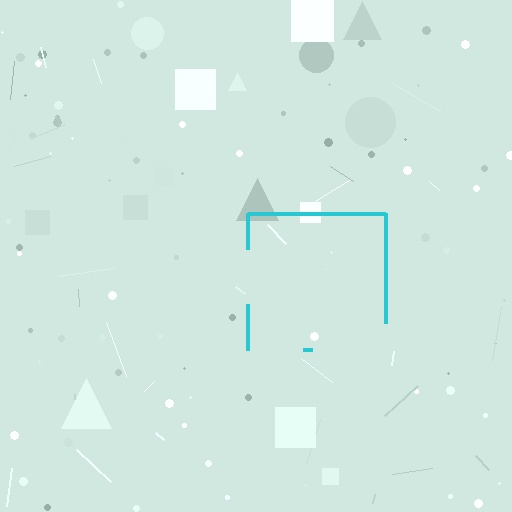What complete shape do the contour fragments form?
The contour fragments form a square.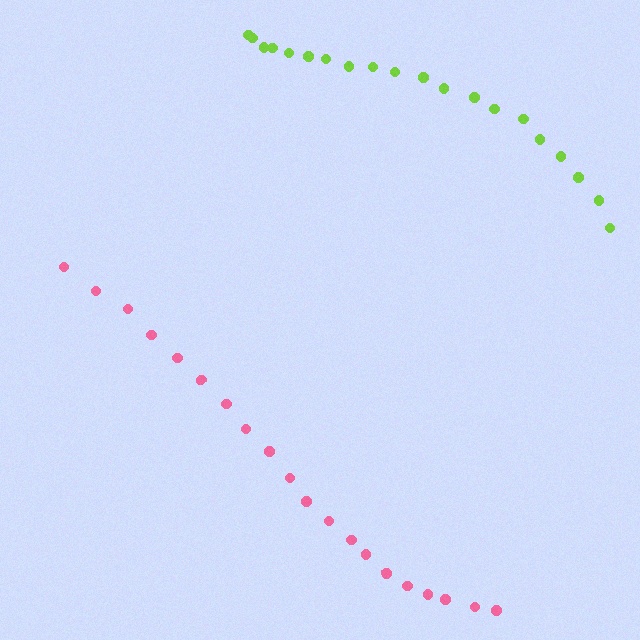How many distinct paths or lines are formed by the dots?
There are 2 distinct paths.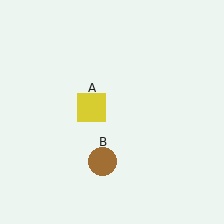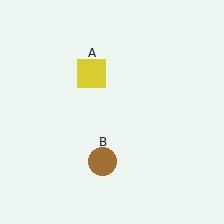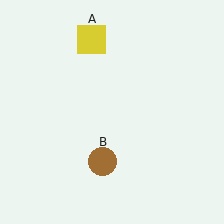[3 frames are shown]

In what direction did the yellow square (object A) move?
The yellow square (object A) moved up.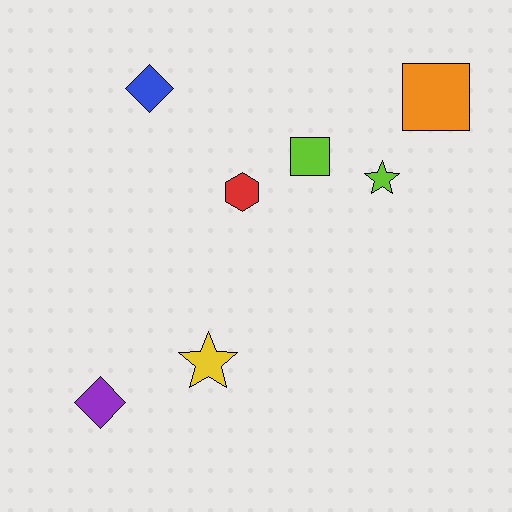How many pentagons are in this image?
There are no pentagons.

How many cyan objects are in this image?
There are no cyan objects.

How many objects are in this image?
There are 7 objects.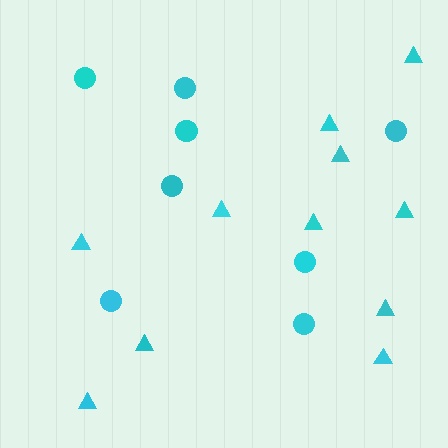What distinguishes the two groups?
There are 2 groups: one group of triangles (11) and one group of circles (8).